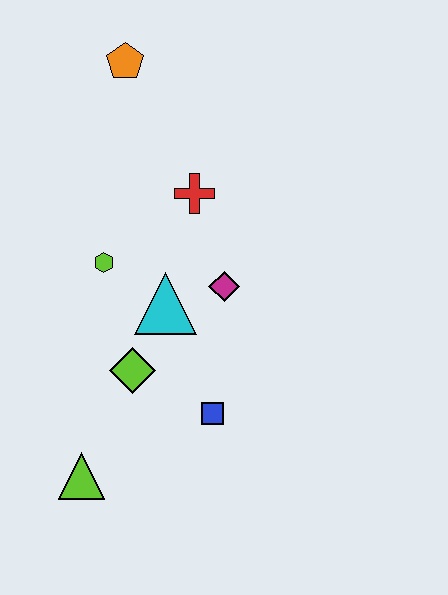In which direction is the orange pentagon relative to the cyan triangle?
The orange pentagon is above the cyan triangle.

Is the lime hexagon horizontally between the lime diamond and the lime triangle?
Yes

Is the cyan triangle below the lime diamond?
No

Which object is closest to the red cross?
The magenta diamond is closest to the red cross.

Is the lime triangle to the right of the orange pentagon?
No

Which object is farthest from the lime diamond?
The orange pentagon is farthest from the lime diamond.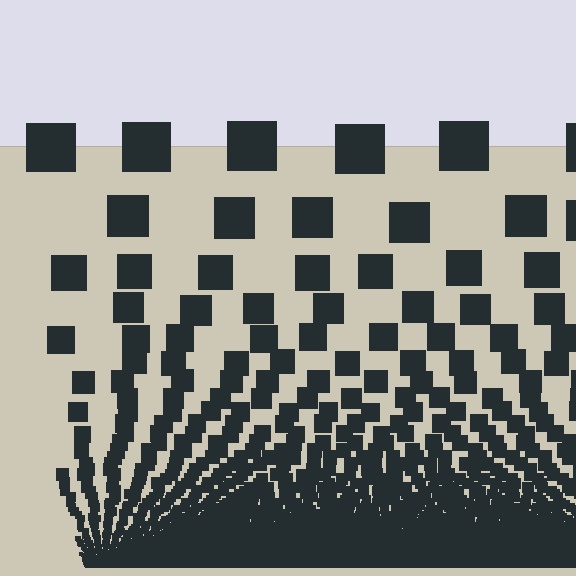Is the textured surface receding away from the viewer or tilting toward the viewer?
The surface appears to tilt toward the viewer. Texture elements get larger and sparser toward the top.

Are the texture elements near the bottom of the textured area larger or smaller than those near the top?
Smaller. The gradient is inverted — elements near the bottom are smaller and denser.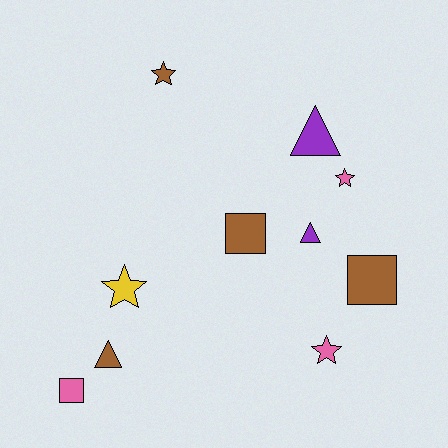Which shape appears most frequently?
Star, with 4 objects.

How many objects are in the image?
There are 10 objects.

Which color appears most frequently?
Brown, with 4 objects.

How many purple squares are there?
There are no purple squares.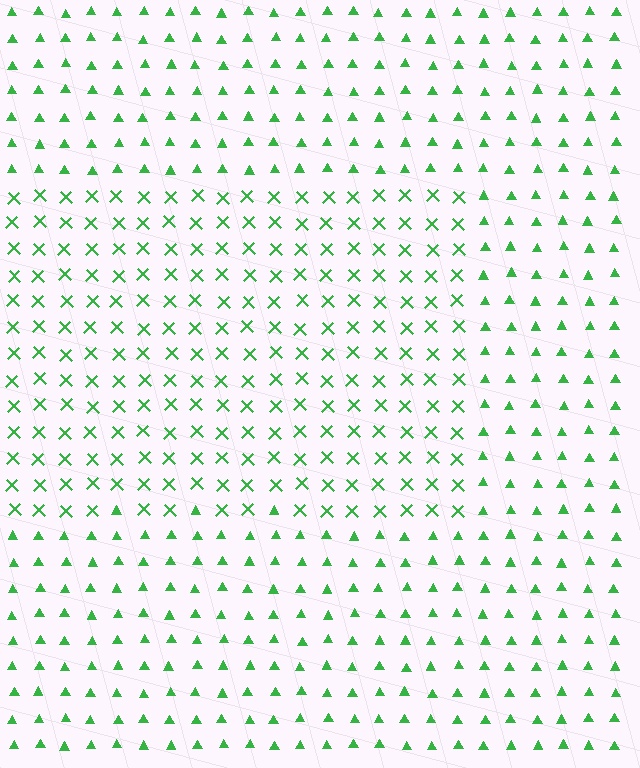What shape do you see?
I see a rectangle.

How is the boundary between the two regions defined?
The boundary is defined by a change in element shape: X marks inside vs. triangles outside. All elements share the same color and spacing.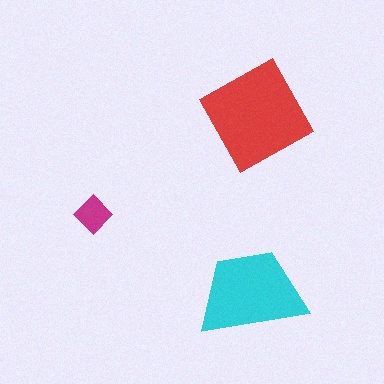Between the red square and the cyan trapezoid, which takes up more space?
The red square.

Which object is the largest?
The red square.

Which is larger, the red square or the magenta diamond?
The red square.